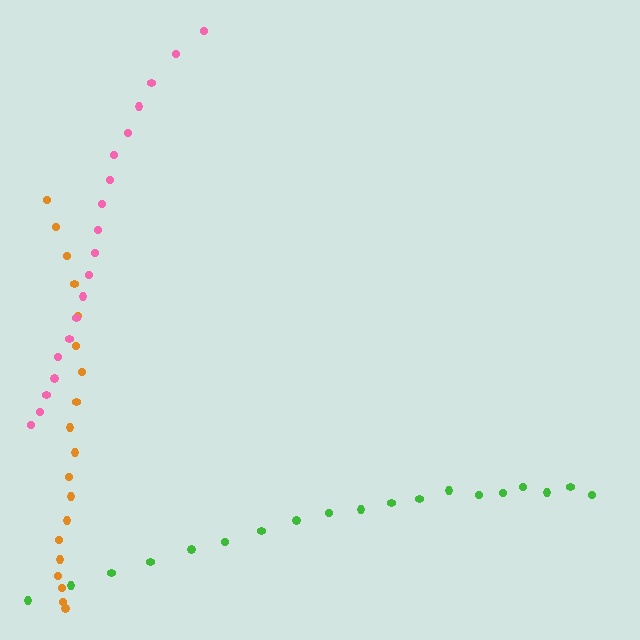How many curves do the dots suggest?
There are 3 distinct paths.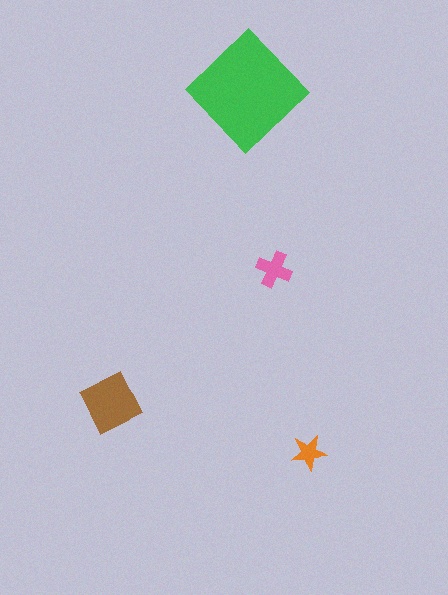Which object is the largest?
The green diamond.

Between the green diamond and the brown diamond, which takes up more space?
The green diamond.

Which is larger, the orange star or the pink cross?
The pink cross.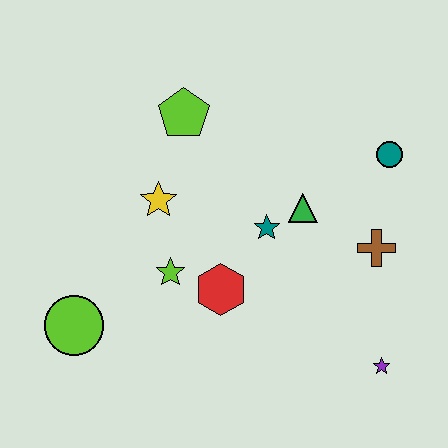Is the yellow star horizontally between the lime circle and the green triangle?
Yes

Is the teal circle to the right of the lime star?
Yes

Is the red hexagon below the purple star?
No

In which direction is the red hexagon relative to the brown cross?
The red hexagon is to the left of the brown cross.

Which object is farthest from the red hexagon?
The teal circle is farthest from the red hexagon.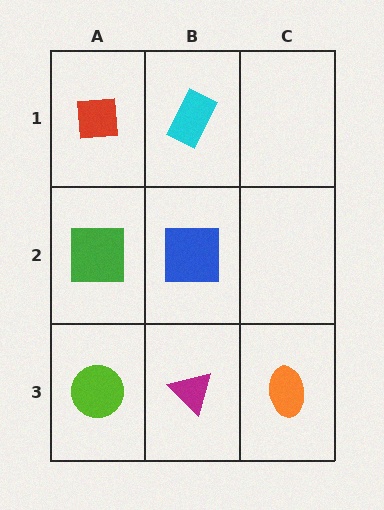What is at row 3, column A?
A lime circle.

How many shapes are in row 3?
3 shapes.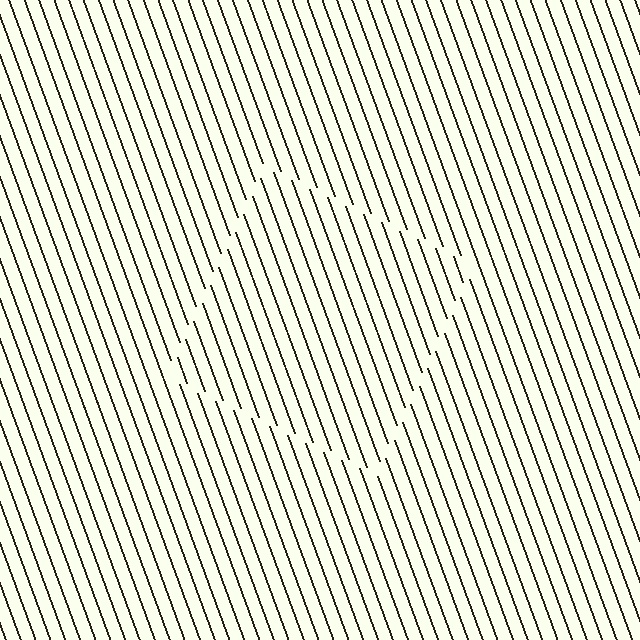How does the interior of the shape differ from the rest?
The interior of the shape contains the same grating, shifted by half a period — the contour is defined by the phase discontinuity where line-ends from the inner and outer gratings abut.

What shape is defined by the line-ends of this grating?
An illusory square. The interior of the shape contains the same grating, shifted by half a period — the contour is defined by the phase discontinuity where line-ends from the inner and outer gratings abut.